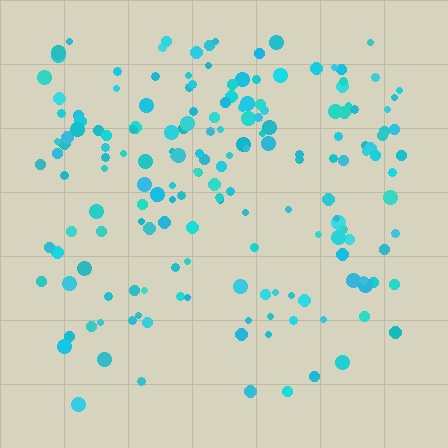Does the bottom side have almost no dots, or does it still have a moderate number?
Still a moderate number, just noticeably fewer than the top.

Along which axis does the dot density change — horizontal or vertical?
Vertical.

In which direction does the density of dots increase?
From bottom to top, with the top side densest.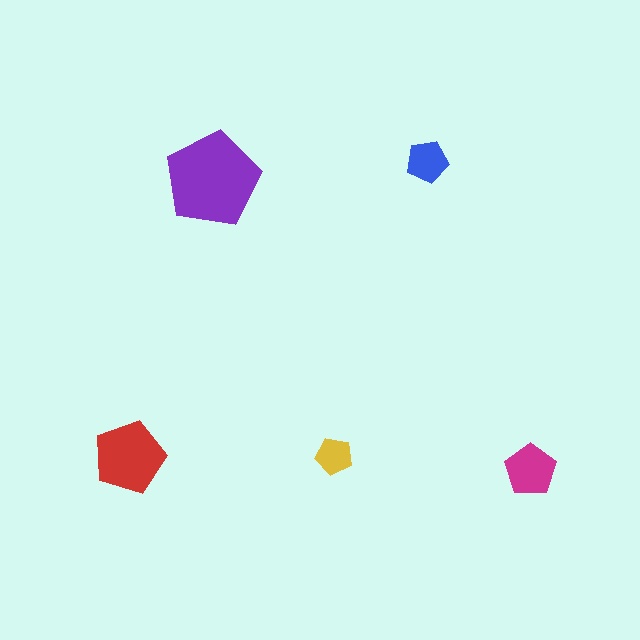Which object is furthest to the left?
The red pentagon is leftmost.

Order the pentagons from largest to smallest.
the purple one, the red one, the magenta one, the blue one, the yellow one.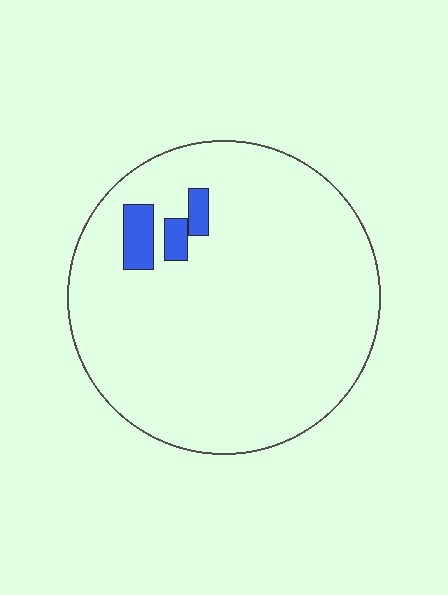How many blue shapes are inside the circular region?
3.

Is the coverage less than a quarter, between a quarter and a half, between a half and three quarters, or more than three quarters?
Less than a quarter.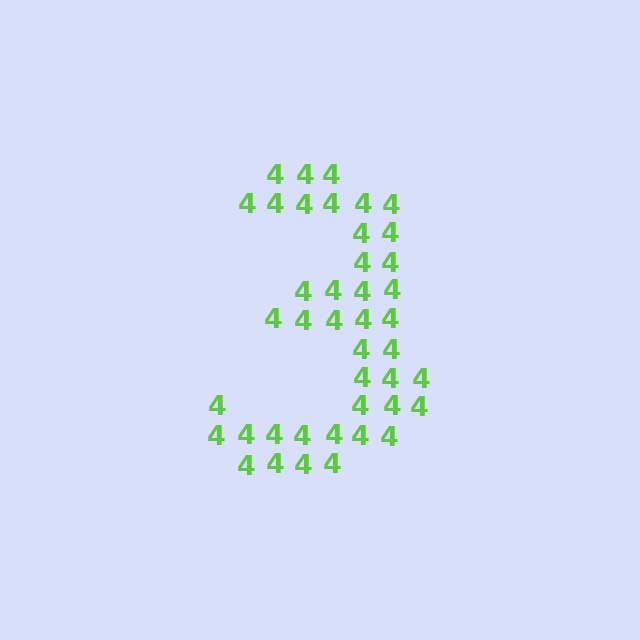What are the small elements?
The small elements are digit 4's.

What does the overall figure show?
The overall figure shows the digit 3.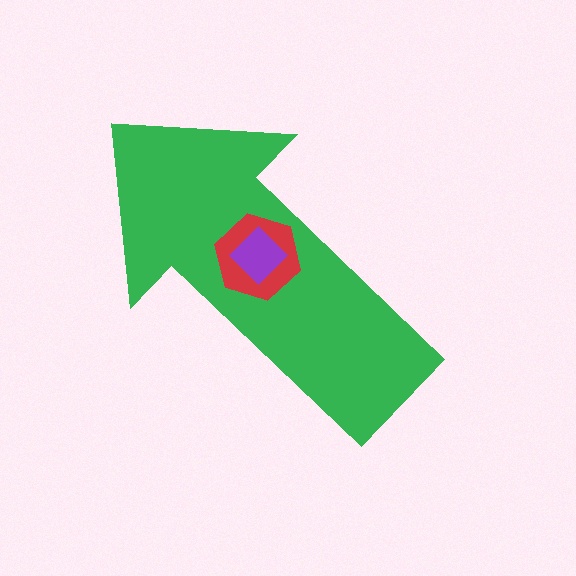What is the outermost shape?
The green arrow.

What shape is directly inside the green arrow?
The red hexagon.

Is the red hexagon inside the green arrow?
Yes.